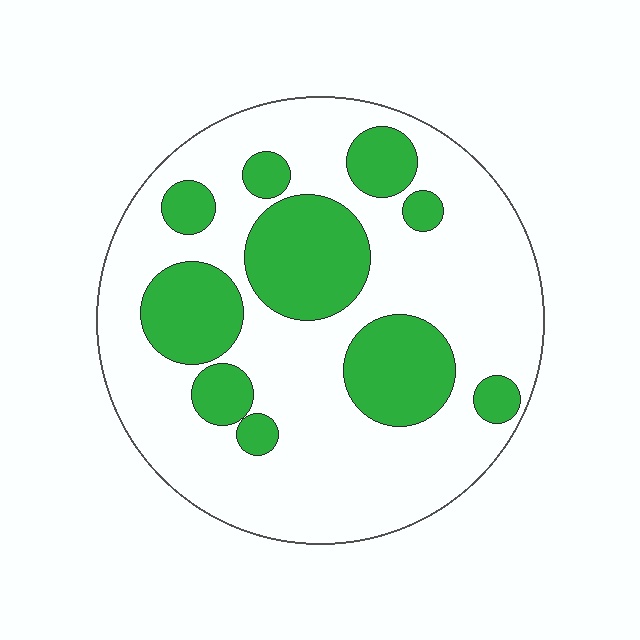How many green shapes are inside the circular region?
10.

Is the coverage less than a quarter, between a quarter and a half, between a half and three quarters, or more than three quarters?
Between a quarter and a half.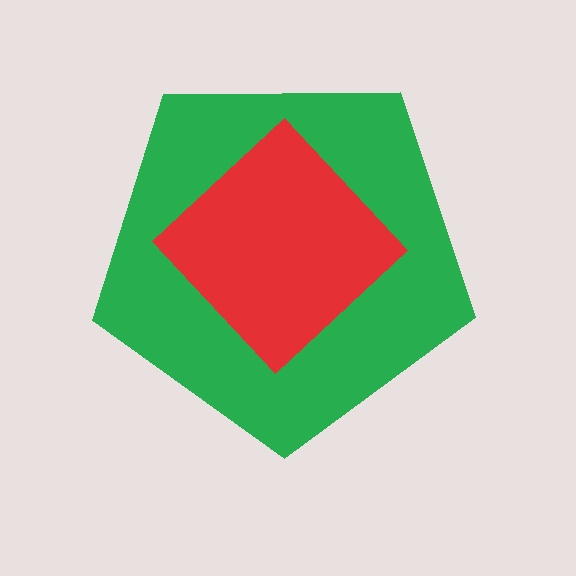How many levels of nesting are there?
2.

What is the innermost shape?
The red diamond.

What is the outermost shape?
The green pentagon.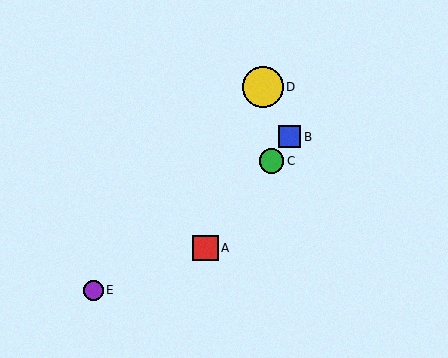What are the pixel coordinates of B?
Object B is at (290, 137).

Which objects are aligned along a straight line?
Objects A, B, C are aligned along a straight line.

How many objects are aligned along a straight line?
3 objects (A, B, C) are aligned along a straight line.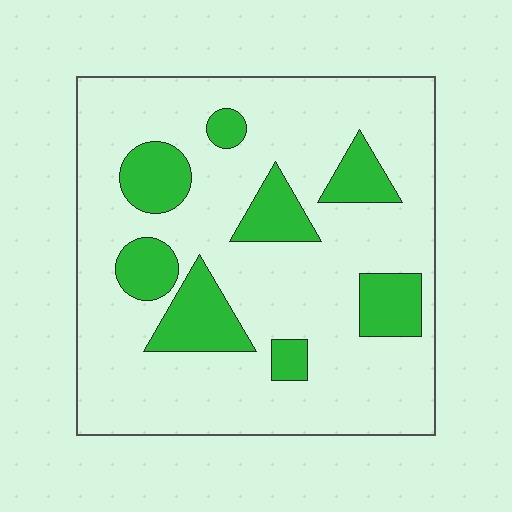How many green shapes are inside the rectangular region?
8.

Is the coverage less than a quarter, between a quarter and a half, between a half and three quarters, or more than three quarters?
Less than a quarter.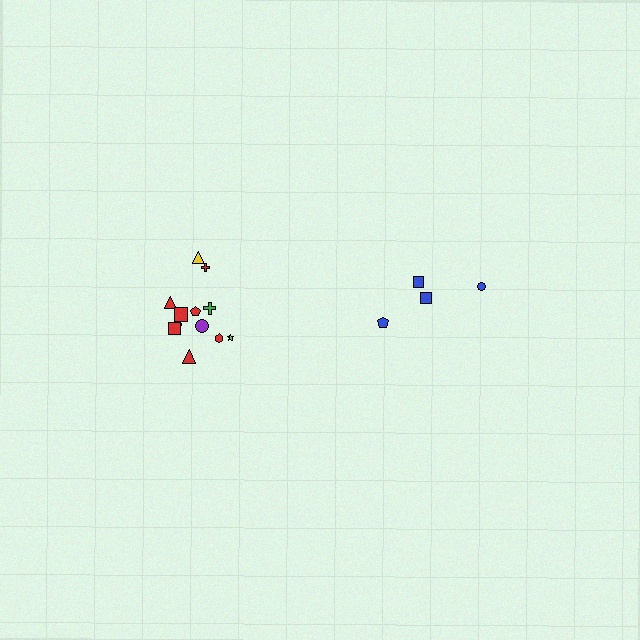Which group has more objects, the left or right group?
The left group.